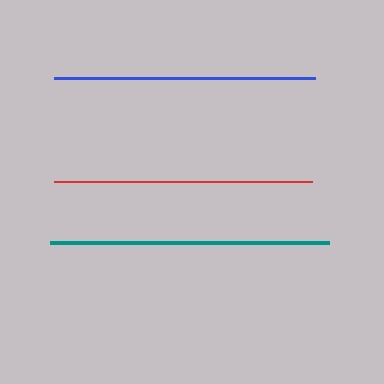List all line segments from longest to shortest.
From longest to shortest: teal, blue, red.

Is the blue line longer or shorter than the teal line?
The teal line is longer than the blue line.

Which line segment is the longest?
The teal line is the longest at approximately 279 pixels.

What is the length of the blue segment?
The blue segment is approximately 261 pixels long.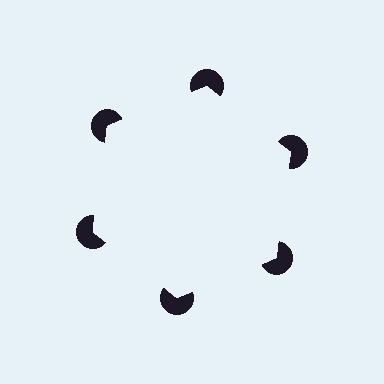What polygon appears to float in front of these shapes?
An illusory hexagon — its edges are inferred from the aligned wedge cuts in the pac-man discs, not physically drawn.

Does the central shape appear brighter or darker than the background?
It typically appears slightly brighter than the background, even though no actual brightness change is drawn.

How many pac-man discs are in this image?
There are 6 — one at each vertex of the illusory hexagon.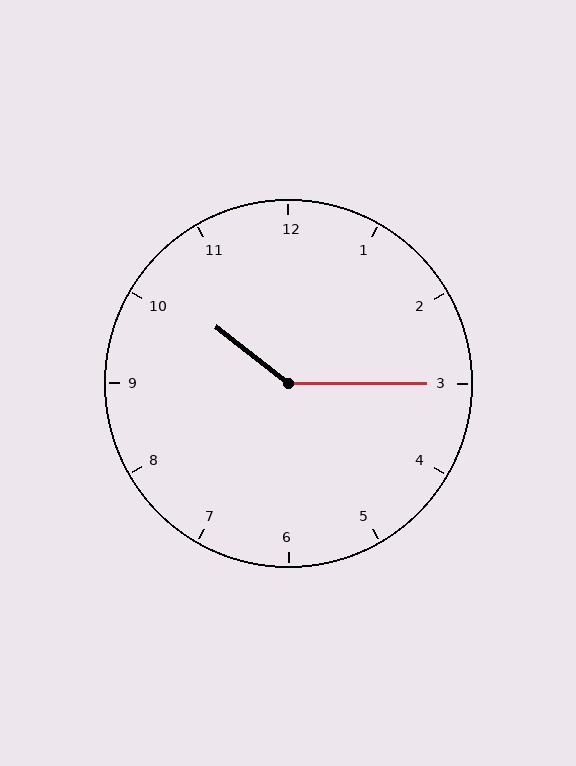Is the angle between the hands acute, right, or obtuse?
It is obtuse.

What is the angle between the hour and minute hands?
Approximately 142 degrees.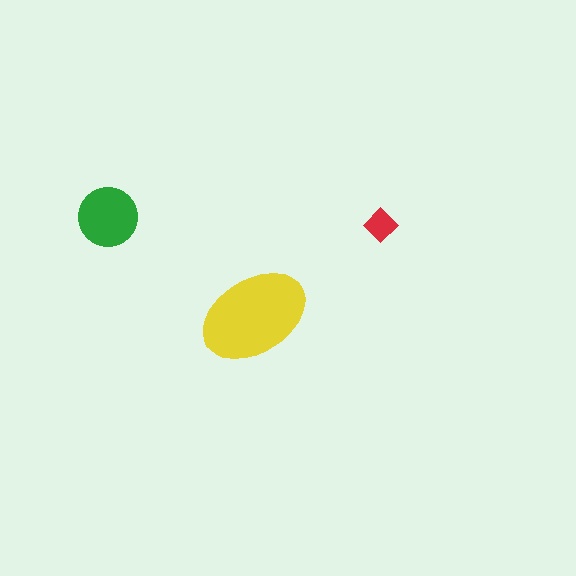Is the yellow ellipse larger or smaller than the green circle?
Larger.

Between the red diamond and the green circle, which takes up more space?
The green circle.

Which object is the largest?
The yellow ellipse.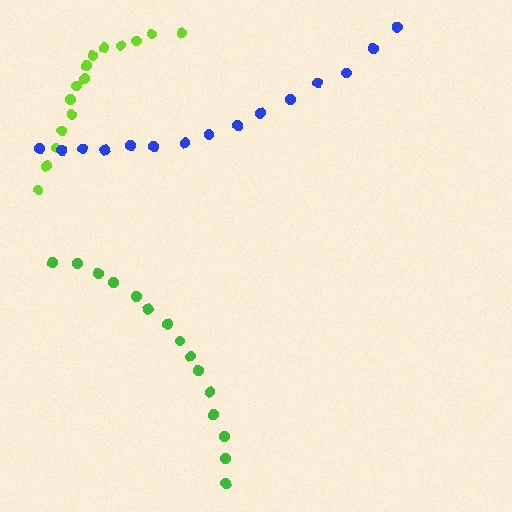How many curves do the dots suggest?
There are 3 distinct paths.